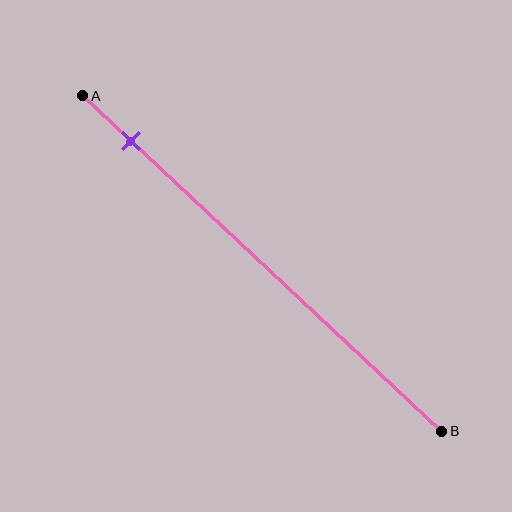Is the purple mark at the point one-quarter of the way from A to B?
No, the mark is at about 15% from A, not at the 25% one-quarter point.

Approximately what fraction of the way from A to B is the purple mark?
The purple mark is approximately 15% of the way from A to B.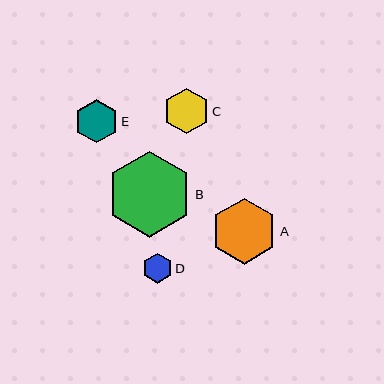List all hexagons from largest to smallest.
From largest to smallest: B, A, C, E, D.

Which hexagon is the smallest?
Hexagon D is the smallest with a size of approximately 30 pixels.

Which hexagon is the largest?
Hexagon B is the largest with a size of approximately 86 pixels.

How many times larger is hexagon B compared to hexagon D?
Hexagon B is approximately 2.9 times the size of hexagon D.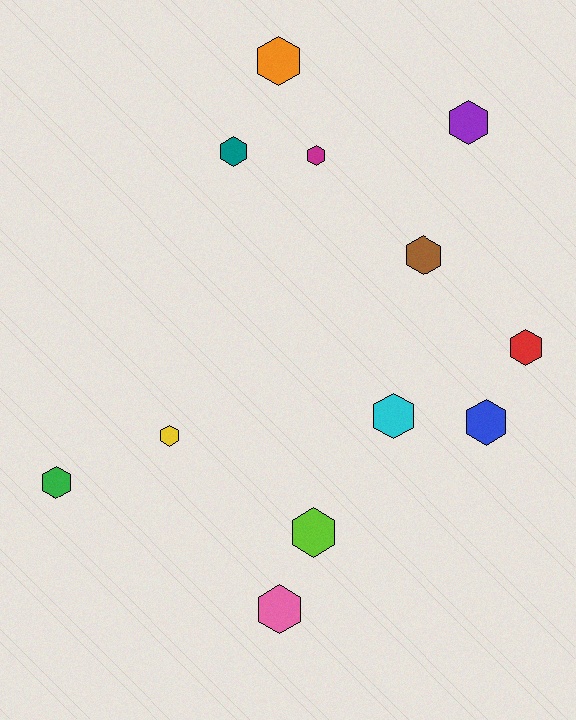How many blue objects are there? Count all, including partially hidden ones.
There is 1 blue object.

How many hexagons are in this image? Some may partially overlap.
There are 12 hexagons.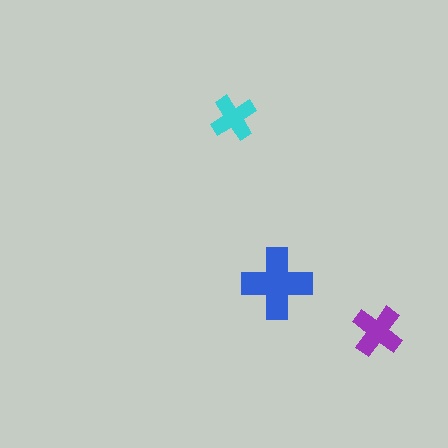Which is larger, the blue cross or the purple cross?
The blue one.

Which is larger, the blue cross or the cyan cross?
The blue one.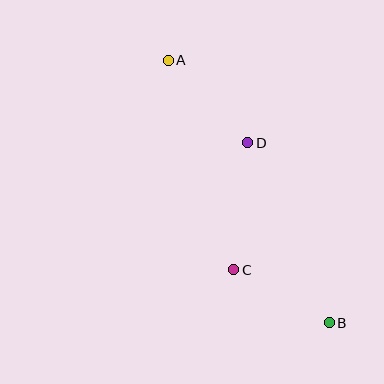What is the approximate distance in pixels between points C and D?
The distance between C and D is approximately 128 pixels.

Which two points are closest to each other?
Points B and C are closest to each other.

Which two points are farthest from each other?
Points A and B are farthest from each other.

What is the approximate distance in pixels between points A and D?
The distance between A and D is approximately 114 pixels.